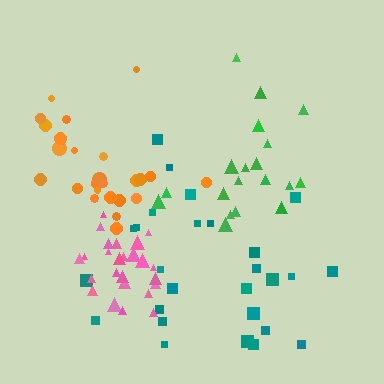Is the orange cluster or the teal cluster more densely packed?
Orange.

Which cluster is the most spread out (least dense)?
Teal.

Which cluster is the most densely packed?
Pink.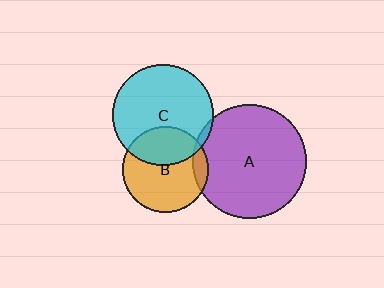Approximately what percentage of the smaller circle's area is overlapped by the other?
Approximately 35%.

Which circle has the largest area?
Circle A (purple).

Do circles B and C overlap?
Yes.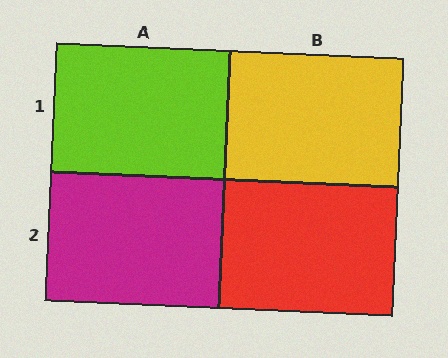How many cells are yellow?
1 cell is yellow.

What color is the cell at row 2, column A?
Magenta.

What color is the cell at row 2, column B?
Red.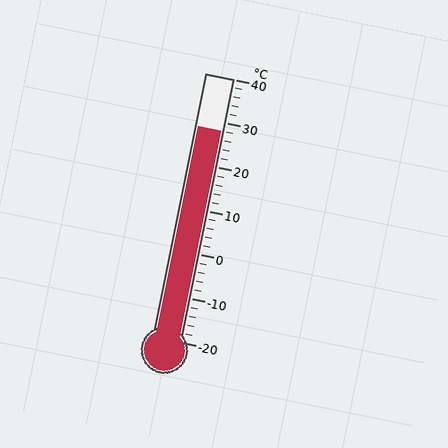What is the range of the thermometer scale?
The thermometer scale ranges from -20°C to 40°C.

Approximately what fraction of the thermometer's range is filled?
The thermometer is filled to approximately 80% of its range.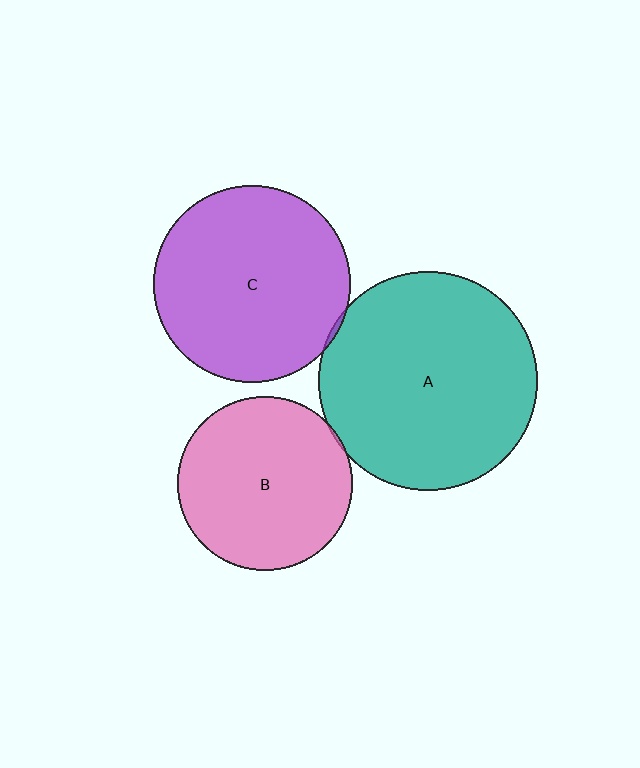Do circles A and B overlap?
Yes.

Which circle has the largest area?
Circle A (teal).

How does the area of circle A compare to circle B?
Approximately 1.6 times.